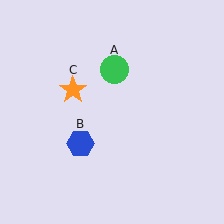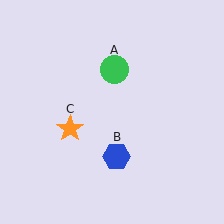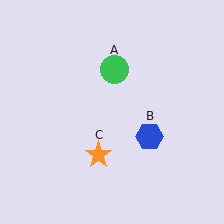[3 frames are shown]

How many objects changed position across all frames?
2 objects changed position: blue hexagon (object B), orange star (object C).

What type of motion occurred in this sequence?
The blue hexagon (object B), orange star (object C) rotated counterclockwise around the center of the scene.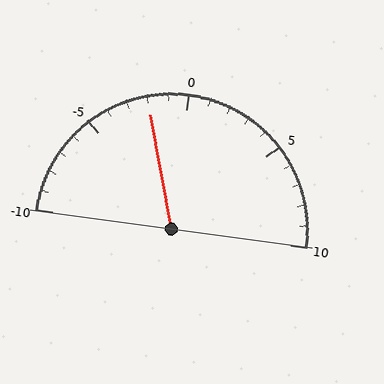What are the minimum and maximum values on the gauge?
The gauge ranges from -10 to 10.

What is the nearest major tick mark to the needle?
The nearest major tick mark is 0.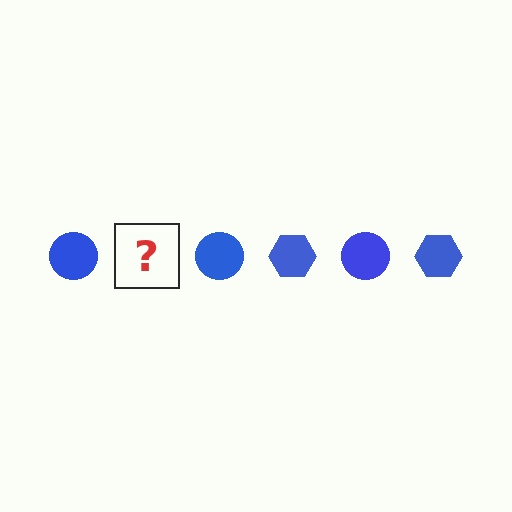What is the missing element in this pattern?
The missing element is a blue hexagon.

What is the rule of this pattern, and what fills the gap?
The rule is that the pattern cycles through circle, hexagon shapes in blue. The gap should be filled with a blue hexagon.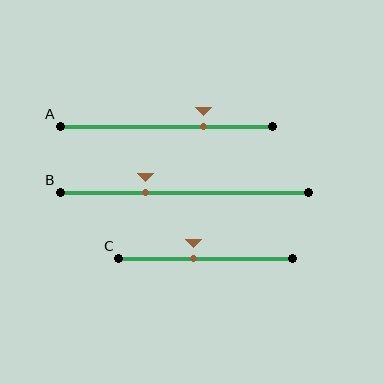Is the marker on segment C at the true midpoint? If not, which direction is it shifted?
No, the marker on segment C is shifted to the left by about 7% of the segment length.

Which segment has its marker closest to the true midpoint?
Segment C has its marker closest to the true midpoint.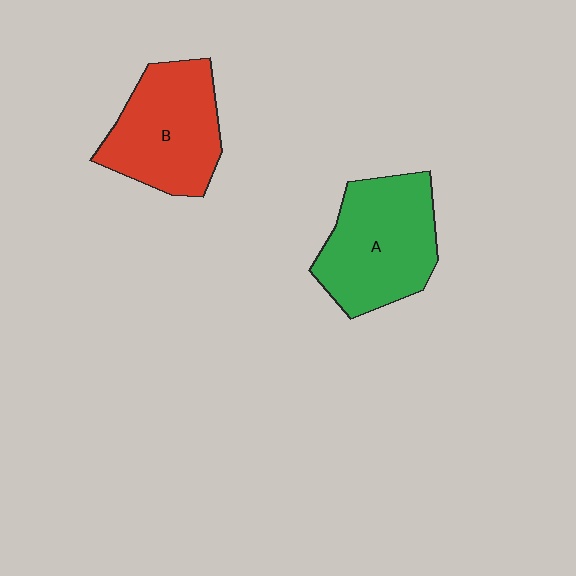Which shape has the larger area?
Shape A (green).